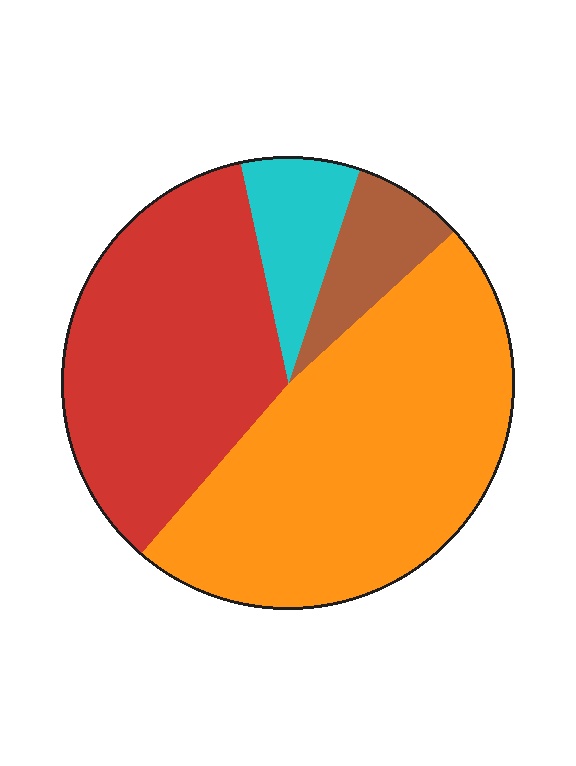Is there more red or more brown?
Red.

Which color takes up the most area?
Orange, at roughly 50%.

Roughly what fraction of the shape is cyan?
Cyan covers about 10% of the shape.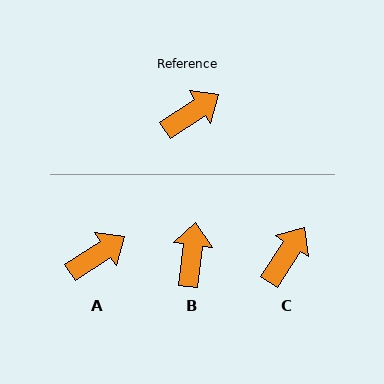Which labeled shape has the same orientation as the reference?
A.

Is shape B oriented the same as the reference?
No, it is off by about 49 degrees.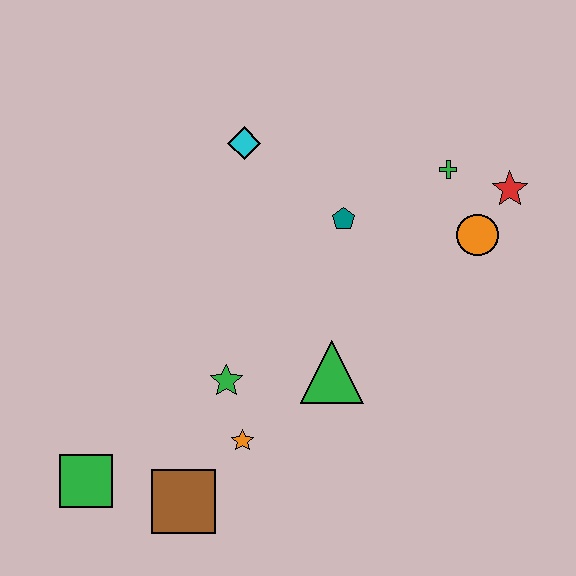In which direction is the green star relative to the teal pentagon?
The green star is below the teal pentagon.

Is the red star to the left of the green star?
No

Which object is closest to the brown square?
The orange star is closest to the brown square.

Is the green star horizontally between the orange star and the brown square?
Yes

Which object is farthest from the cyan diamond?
The green square is farthest from the cyan diamond.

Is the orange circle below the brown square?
No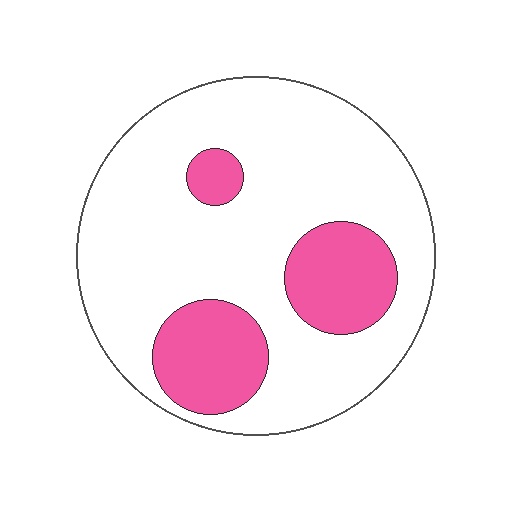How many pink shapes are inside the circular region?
3.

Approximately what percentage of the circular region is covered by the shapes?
Approximately 25%.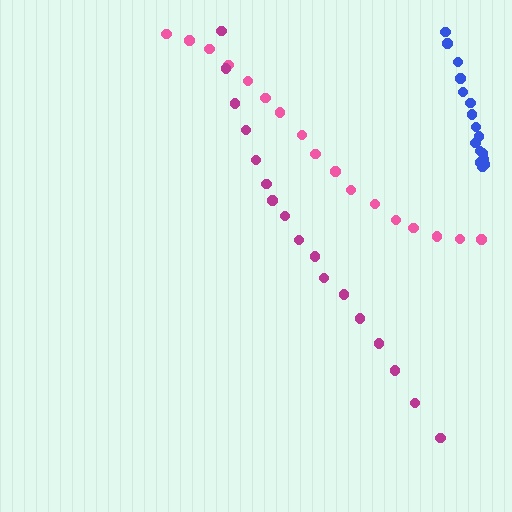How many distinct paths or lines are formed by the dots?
There are 3 distinct paths.